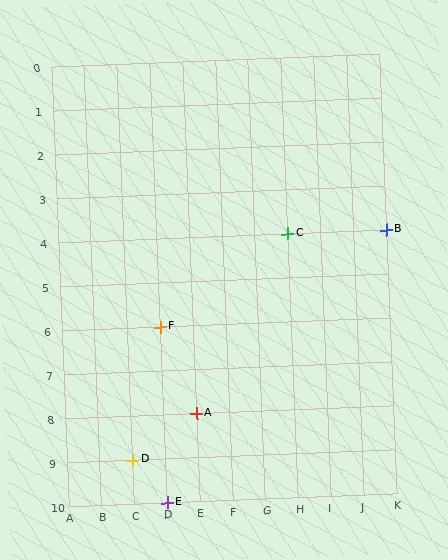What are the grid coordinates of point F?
Point F is at grid coordinates (D, 6).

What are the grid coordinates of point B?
Point B is at grid coordinates (K, 4).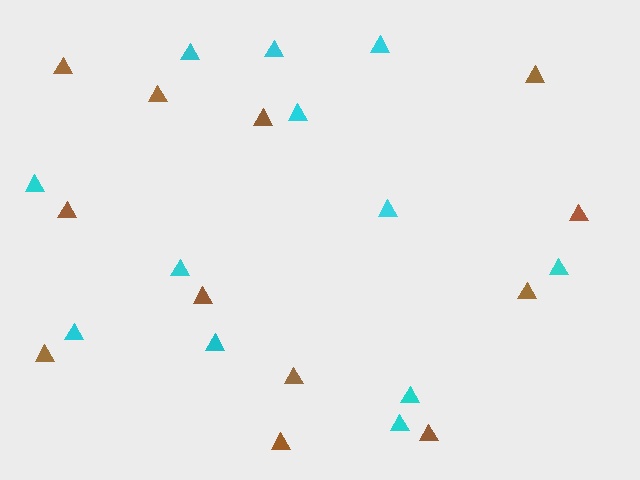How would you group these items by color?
There are 2 groups: one group of cyan triangles (12) and one group of brown triangles (12).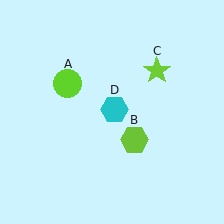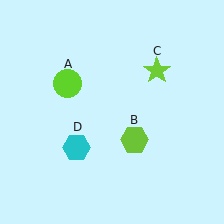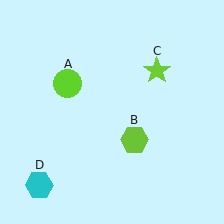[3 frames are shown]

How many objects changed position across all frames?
1 object changed position: cyan hexagon (object D).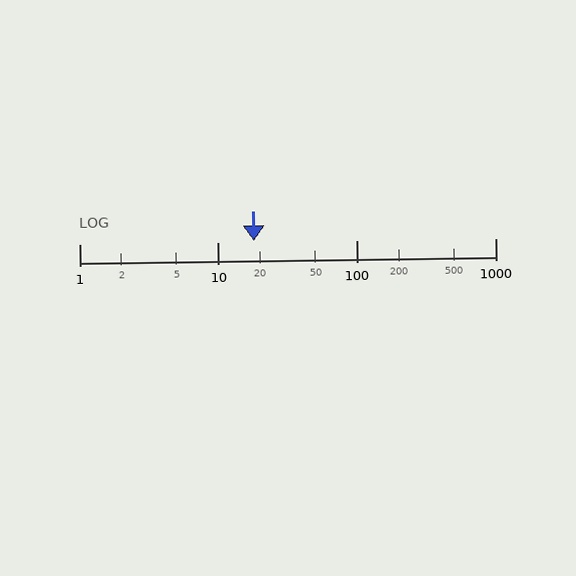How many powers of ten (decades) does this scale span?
The scale spans 3 decades, from 1 to 1000.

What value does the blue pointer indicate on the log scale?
The pointer indicates approximately 18.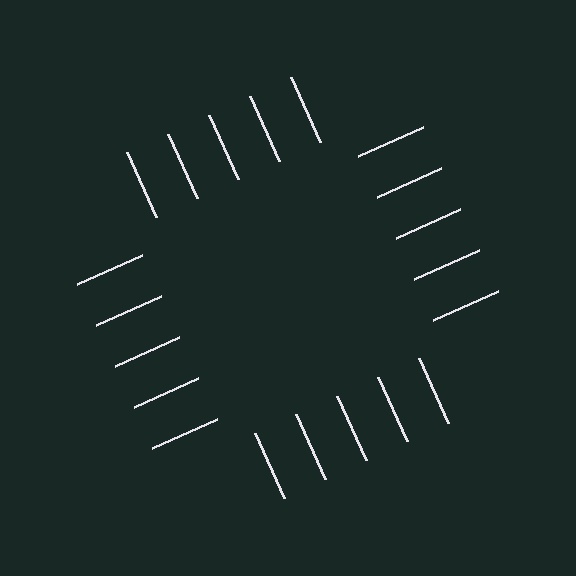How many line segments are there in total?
20 — 5 along each of the 4 edges.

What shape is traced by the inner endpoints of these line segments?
An illusory square — the line segments terminate on its edges but no continuous stroke is drawn.